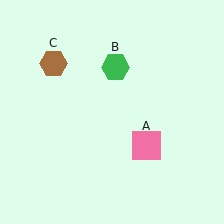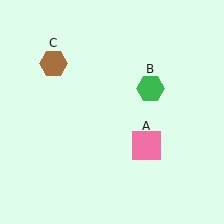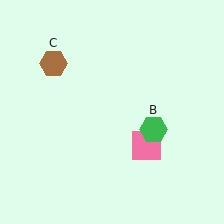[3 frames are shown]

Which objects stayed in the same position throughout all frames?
Pink square (object A) and brown hexagon (object C) remained stationary.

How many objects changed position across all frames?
1 object changed position: green hexagon (object B).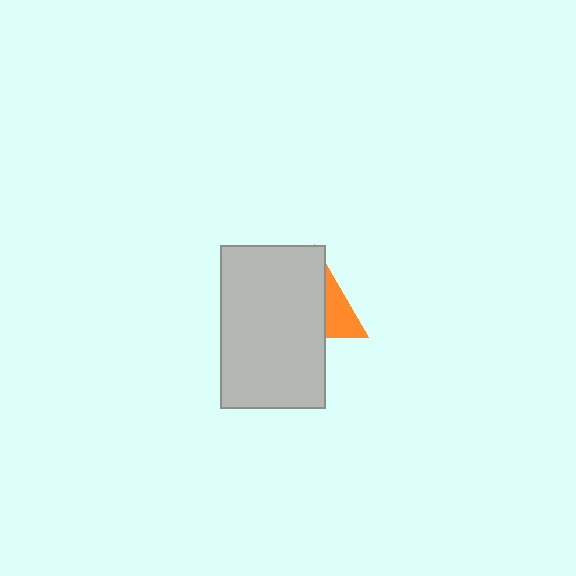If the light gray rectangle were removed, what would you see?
You would see the complete orange triangle.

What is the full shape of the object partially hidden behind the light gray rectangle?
The partially hidden object is an orange triangle.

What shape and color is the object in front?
The object in front is a light gray rectangle.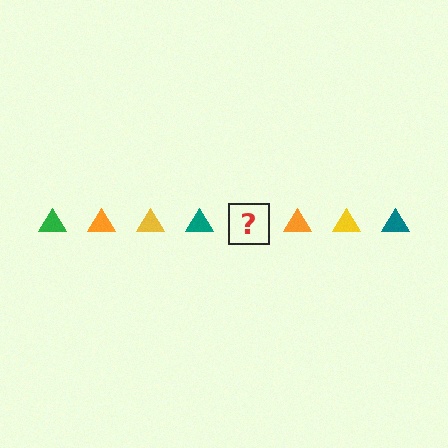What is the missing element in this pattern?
The missing element is a green triangle.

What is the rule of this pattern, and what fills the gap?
The rule is that the pattern cycles through green, orange, yellow, teal triangles. The gap should be filled with a green triangle.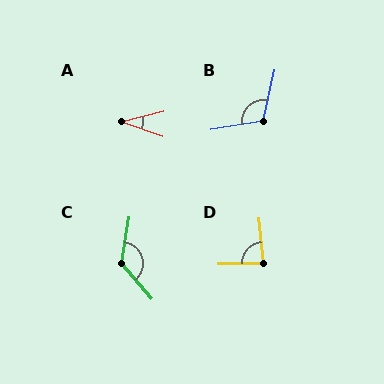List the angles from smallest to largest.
A (33°), D (85°), B (112°), C (130°).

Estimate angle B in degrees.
Approximately 112 degrees.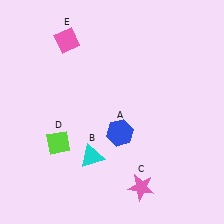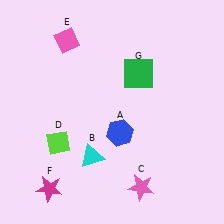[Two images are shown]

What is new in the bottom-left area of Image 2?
A magenta star (F) was added in the bottom-left area of Image 2.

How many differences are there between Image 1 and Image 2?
There are 2 differences between the two images.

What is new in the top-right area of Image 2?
A green square (G) was added in the top-right area of Image 2.